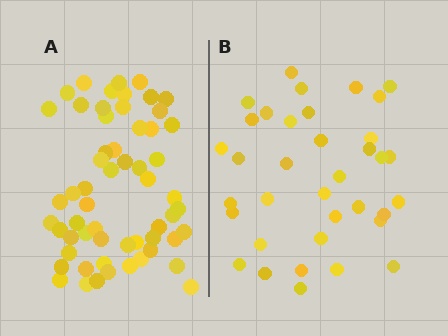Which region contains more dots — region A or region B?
Region A (the left region) has more dots.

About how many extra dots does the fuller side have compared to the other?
Region A has approximately 20 more dots than region B.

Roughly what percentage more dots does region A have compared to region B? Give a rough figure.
About 60% more.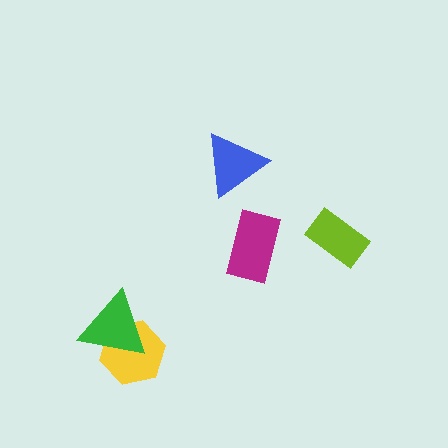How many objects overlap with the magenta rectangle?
0 objects overlap with the magenta rectangle.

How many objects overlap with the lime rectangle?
0 objects overlap with the lime rectangle.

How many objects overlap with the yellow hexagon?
1 object overlaps with the yellow hexagon.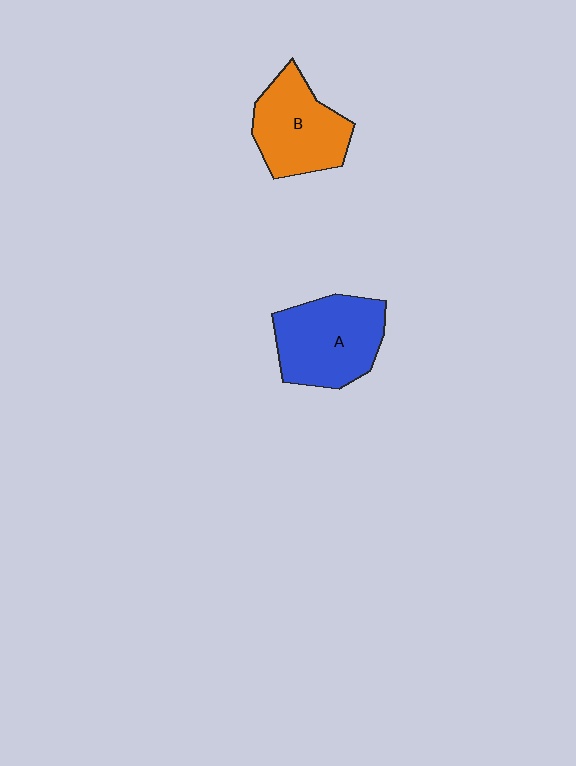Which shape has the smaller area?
Shape B (orange).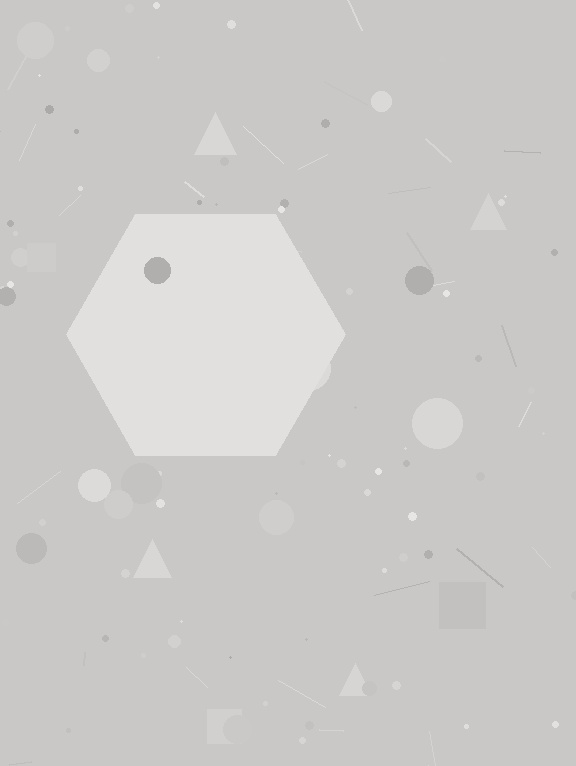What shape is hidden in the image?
A hexagon is hidden in the image.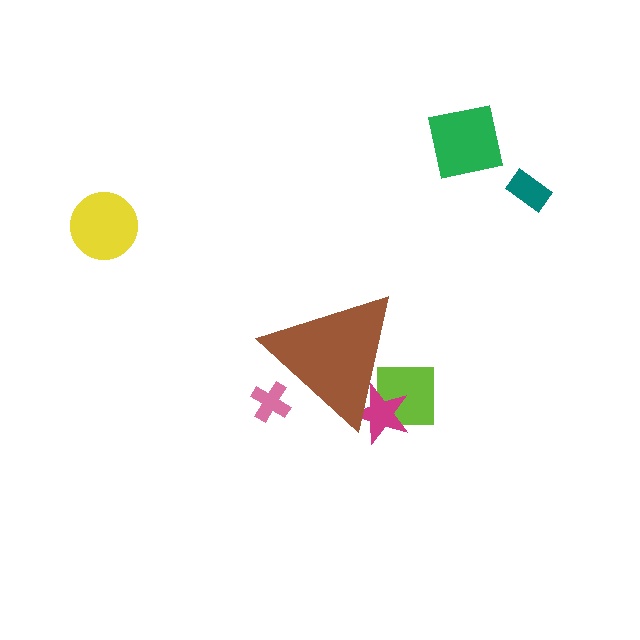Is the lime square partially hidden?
Yes, the lime square is partially hidden behind the brown triangle.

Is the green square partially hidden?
No, the green square is fully visible.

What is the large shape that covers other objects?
A brown triangle.